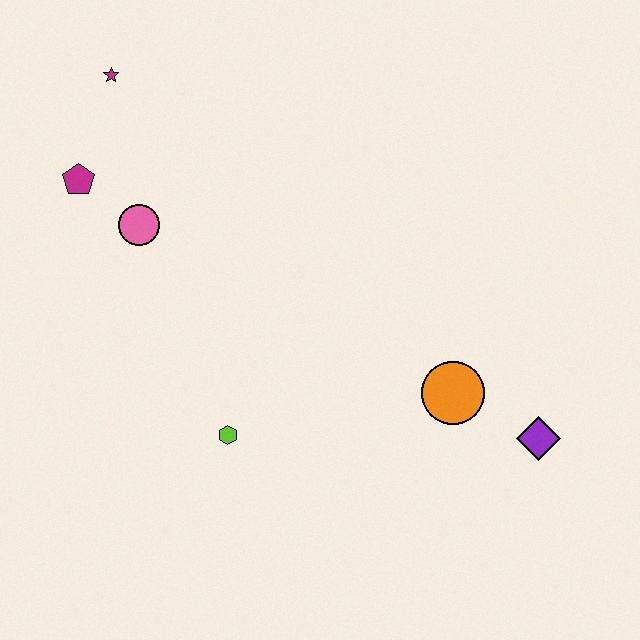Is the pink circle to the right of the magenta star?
Yes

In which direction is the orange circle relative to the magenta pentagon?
The orange circle is to the right of the magenta pentagon.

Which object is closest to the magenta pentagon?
The pink circle is closest to the magenta pentagon.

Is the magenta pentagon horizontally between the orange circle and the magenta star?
No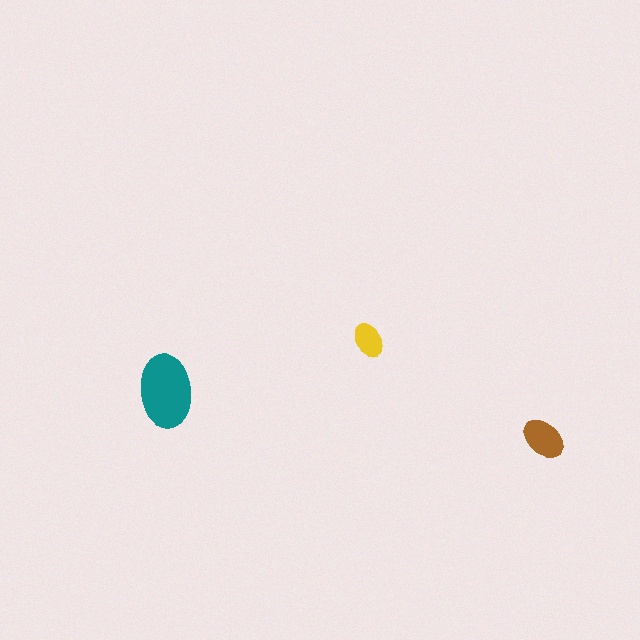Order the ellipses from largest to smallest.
the teal one, the brown one, the yellow one.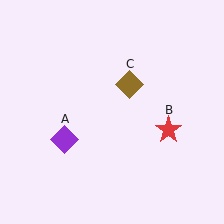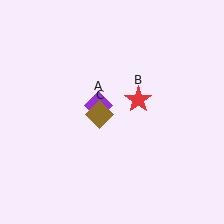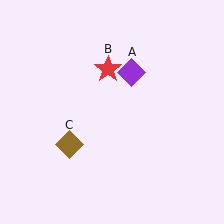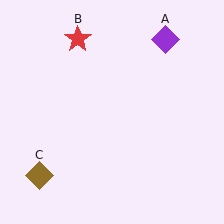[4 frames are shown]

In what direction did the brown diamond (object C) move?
The brown diamond (object C) moved down and to the left.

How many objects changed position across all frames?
3 objects changed position: purple diamond (object A), red star (object B), brown diamond (object C).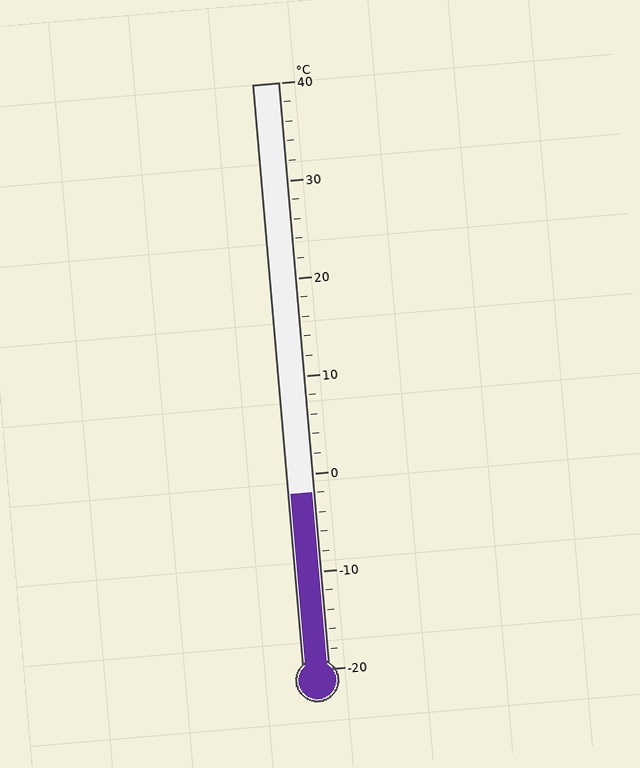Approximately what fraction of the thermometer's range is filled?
The thermometer is filled to approximately 30% of its range.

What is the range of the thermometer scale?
The thermometer scale ranges from -20°C to 40°C.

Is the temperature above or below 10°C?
The temperature is below 10°C.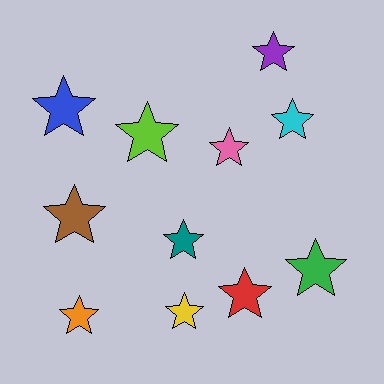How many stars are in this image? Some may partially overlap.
There are 11 stars.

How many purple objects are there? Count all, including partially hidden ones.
There is 1 purple object.